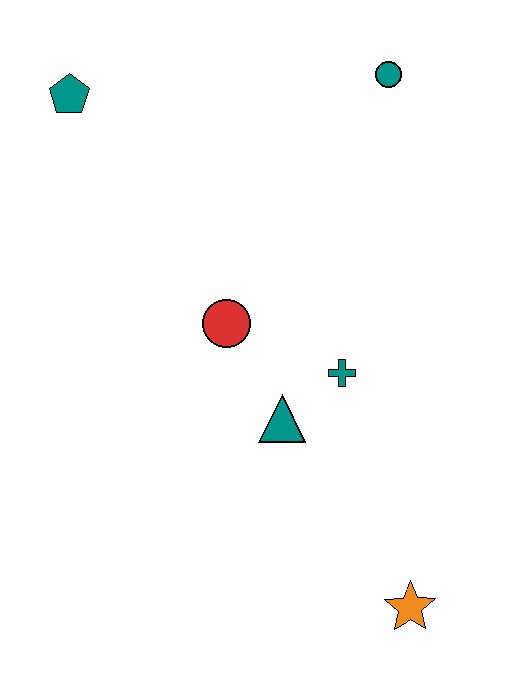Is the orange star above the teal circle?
No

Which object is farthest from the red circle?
The orange star is farthest from the red circle.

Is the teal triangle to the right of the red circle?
Yes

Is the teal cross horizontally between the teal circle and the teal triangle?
Yes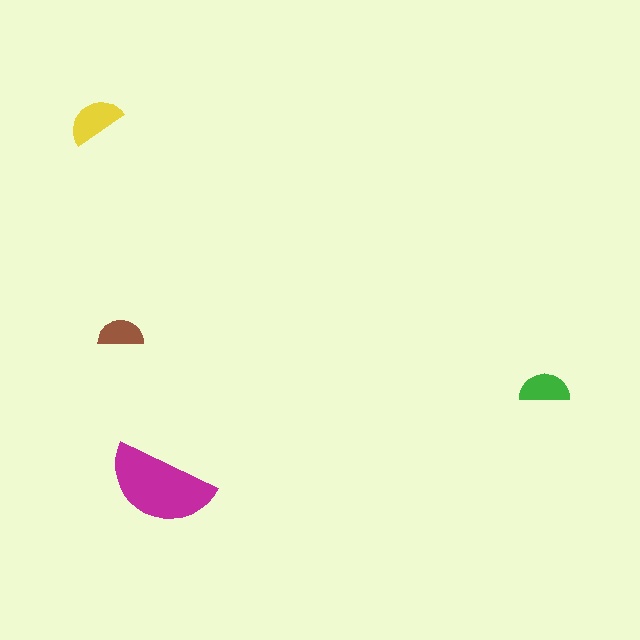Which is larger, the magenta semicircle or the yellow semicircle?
The magenta one.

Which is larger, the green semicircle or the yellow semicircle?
The yellow one.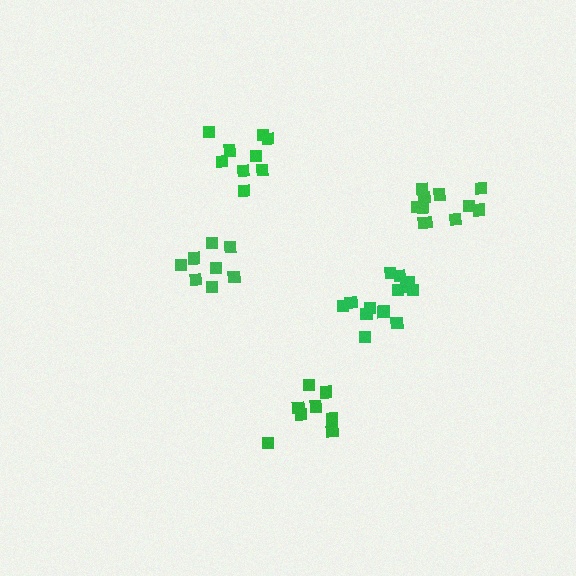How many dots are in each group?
Group 1: 8 dots, Group 2: 8 dots, Group 3: 11 dots, Group 4: 9 dots, Group 5: 13 dots (49 total).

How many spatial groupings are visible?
There are 5 spatial groupings.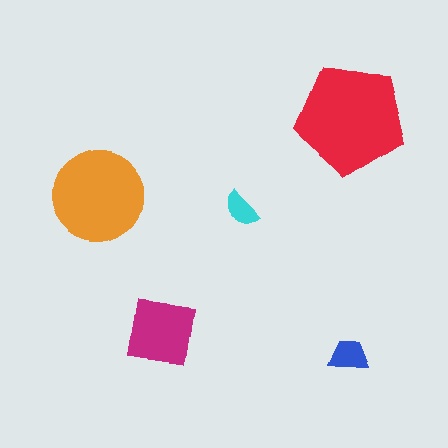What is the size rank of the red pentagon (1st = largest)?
1st.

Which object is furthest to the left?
The orange circle is leftmost.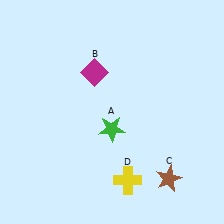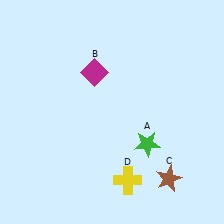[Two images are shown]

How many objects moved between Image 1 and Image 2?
1 object moved between the two images.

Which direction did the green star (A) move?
The green star (A) moved right.